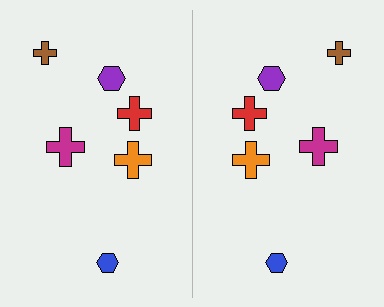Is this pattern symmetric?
Yes, this pattern has bilateral (reflection) symmetry.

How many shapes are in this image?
There are 12 shapes in this image.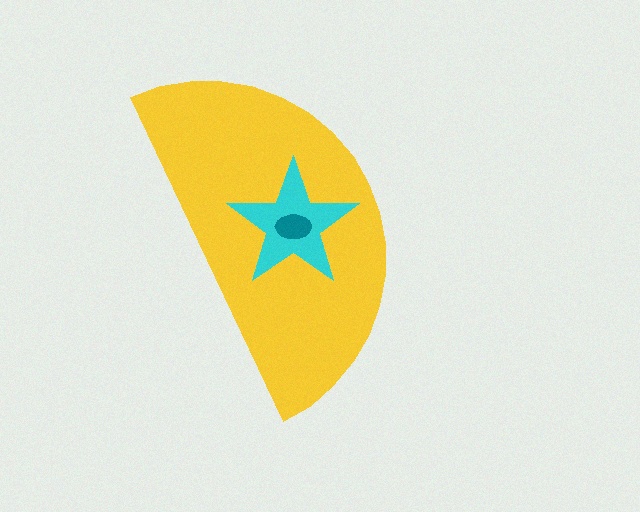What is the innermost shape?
The teal ellipse.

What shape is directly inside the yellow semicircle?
The cyan star.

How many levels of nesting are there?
3.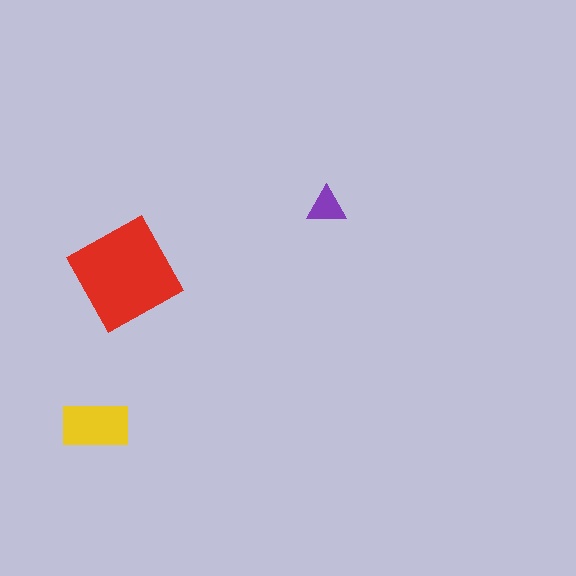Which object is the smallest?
The purple triangle.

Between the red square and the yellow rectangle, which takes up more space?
The red square.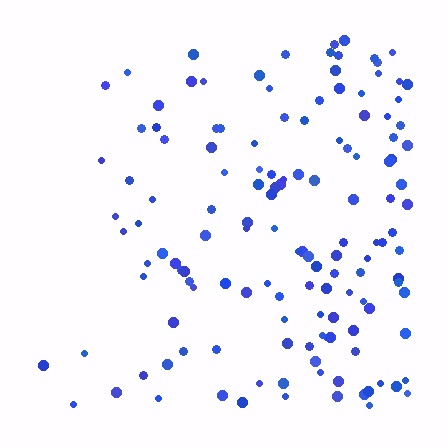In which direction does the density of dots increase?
From left to right, with the right side densest.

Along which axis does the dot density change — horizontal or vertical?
Horizontal.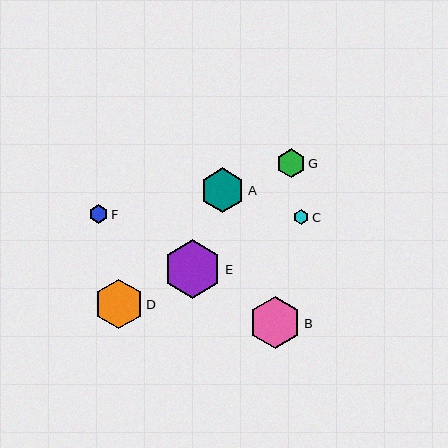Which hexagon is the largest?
Hexagon E is the largest with a size of approximately 59 pixels.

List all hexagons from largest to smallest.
From largest to smallest: E, B, D, A, G, F, C.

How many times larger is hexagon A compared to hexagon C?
Hexagon A is approximately 2.9 times the size of hexagon C.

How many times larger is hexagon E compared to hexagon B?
Hexagon E is approximately 1.1 times the size of hexagon B.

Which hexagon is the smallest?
Hexagon C is the smallest with a size of approximately 15 pixels.